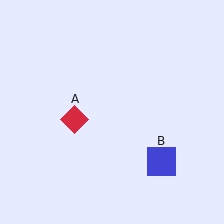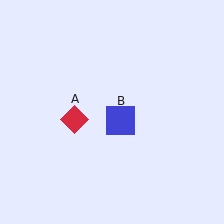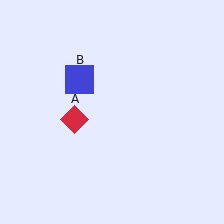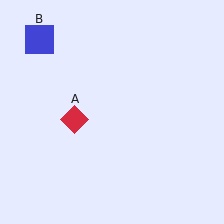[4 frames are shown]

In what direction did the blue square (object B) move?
The blue square (object B) moved up and to the left.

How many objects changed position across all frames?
1 object changed position: blue square (object B).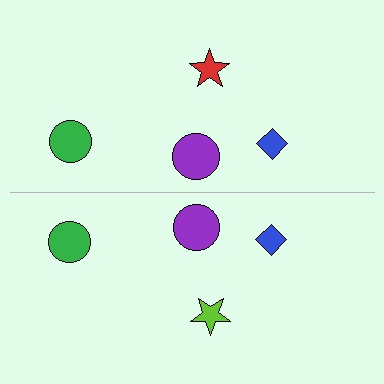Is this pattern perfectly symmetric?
No, the pattern is not perfectly symmetric. The lime star on the bottom side breaks the symmetry — its mirror counterpart is red.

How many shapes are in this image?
There are 8 shapes in this image.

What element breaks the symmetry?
The lime star on the bottom side breaks the symmetry — its mirror counterpart is red.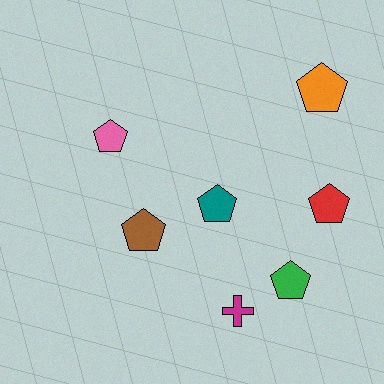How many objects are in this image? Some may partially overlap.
There are 7 objects.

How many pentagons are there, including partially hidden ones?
There are 6 pentagons.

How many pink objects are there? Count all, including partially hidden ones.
There is 1 pink object.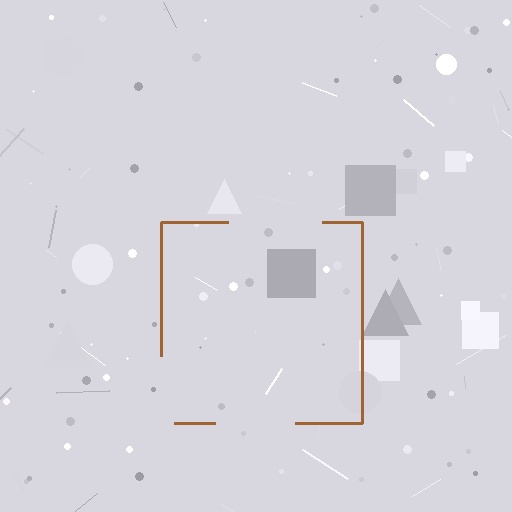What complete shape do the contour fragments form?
The contour fragments form a square.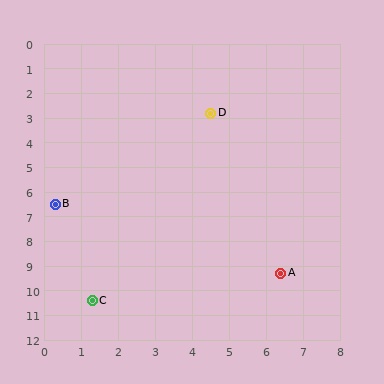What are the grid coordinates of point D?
Point D is at approximately (4.5, 2.8).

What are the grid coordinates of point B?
Point B is at approximately (0.3, 6.5).